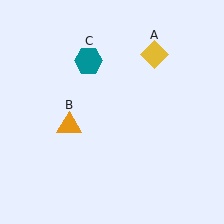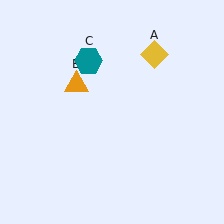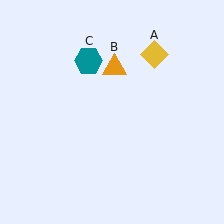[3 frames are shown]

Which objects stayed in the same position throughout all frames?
Yellow diamond (object A) and teal hexagon (object C) remained stationary.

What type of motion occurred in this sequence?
The orange triangle (object B) rotated clockwise around the center of the scene.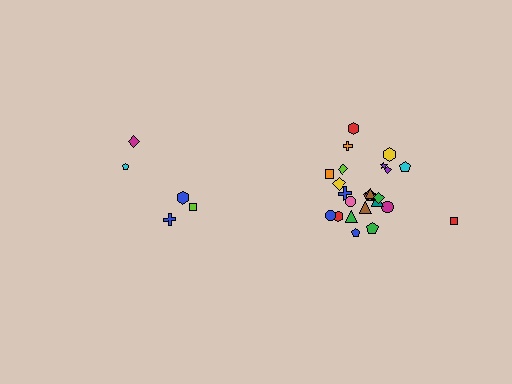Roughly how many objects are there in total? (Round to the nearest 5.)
Roughly 30 objects in total.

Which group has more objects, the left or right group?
The right group.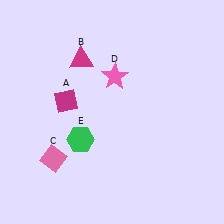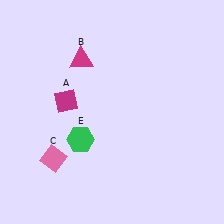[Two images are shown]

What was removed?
The pink star (D) was removed in Image 2.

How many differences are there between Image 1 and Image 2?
There is 1 difference between the two images.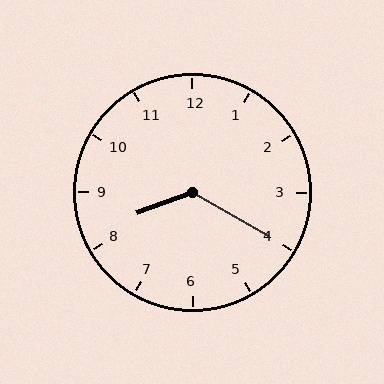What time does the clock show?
8:20.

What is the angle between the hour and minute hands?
Approximately 130 degrees.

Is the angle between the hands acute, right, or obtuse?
It is obtuse.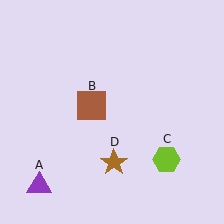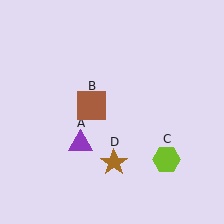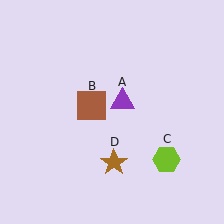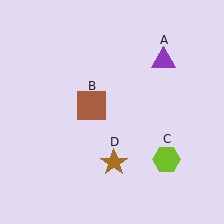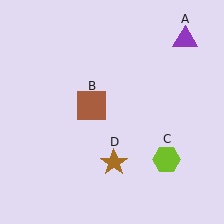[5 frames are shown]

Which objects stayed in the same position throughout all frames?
Brown square (object B) and lime hexagon (object C) and brown star (object D) remained stationary.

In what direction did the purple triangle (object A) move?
The purple triangle (object A) moved up and to the right.